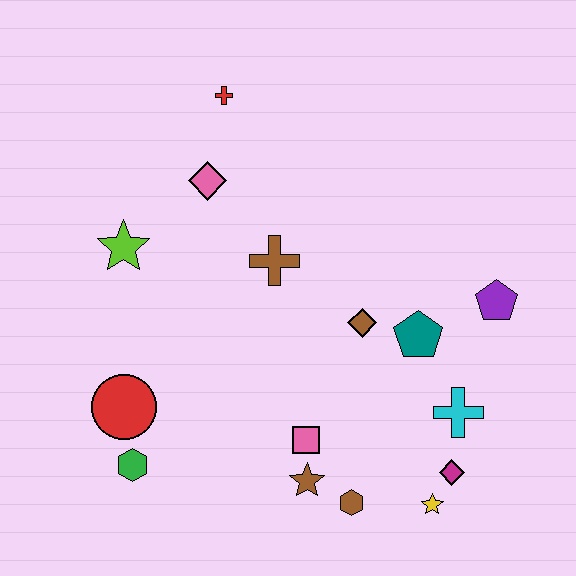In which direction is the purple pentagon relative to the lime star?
The purple pentagon is to the right of the lime star.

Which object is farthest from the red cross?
The yellow star is farthest from the red cross.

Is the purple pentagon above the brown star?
Yes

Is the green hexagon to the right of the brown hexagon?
No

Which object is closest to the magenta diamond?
The yellow star is closest to the magenta diamond.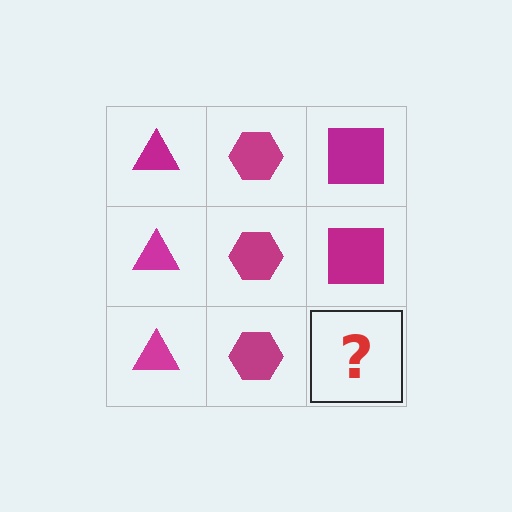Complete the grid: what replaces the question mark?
The question mark should be replaced with a magenta square.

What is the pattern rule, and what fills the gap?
The rule is that each column has a consistent shape. The gap should be filled with a magenta square.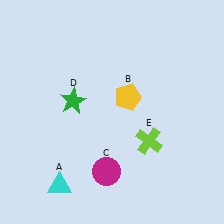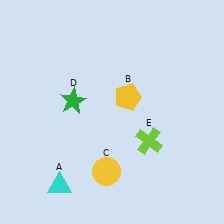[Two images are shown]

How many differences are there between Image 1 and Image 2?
There is 1 difference between the two images.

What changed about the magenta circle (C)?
In Image 1, C is magenta. In Image 2, it changed to yellow.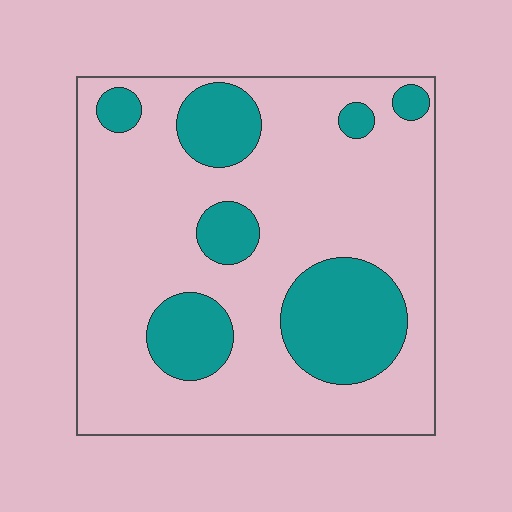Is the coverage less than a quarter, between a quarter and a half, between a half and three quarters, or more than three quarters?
Less than a quarter.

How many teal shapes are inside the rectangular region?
7.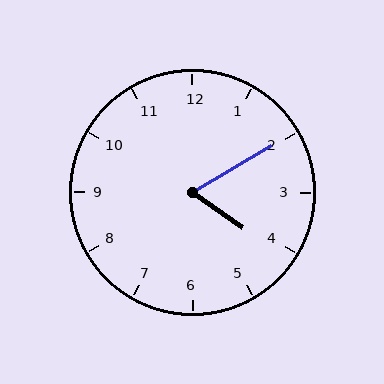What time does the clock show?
4:10.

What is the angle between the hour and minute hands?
Approximately 65 degrees.